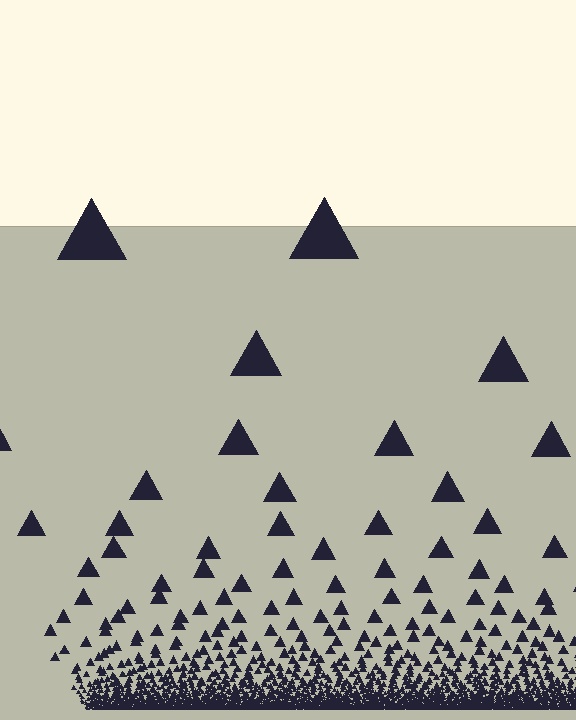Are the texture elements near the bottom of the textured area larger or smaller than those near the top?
Smaller. The gradient is inverted — elements near the bottom are smaller and denser.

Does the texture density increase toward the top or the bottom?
Density increases toward the bottom.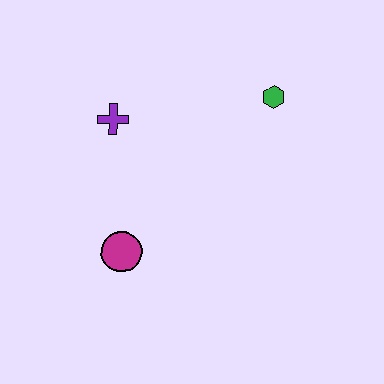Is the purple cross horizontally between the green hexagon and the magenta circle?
No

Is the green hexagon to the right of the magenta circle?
Yes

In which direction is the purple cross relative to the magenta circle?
The purple cross is above the magenta circle.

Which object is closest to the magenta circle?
The purple cross is closest to the magenta circle.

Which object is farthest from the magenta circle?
The green hexagon is farthest from the magenta circle.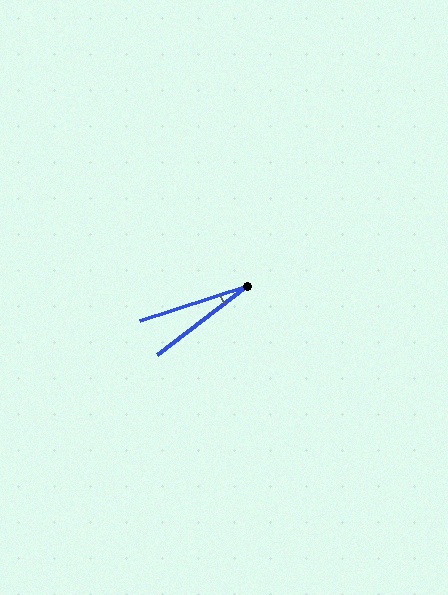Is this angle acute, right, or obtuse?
It is acute.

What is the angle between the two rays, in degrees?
Approximately 20 degrees.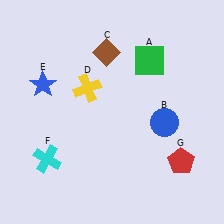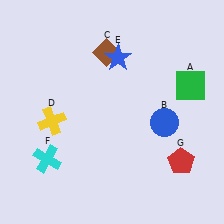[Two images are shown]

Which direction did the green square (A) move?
The green square (A) moved right.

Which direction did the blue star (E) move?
The blue star (E) moved right.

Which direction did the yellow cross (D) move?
The yellow cross (D) moved left.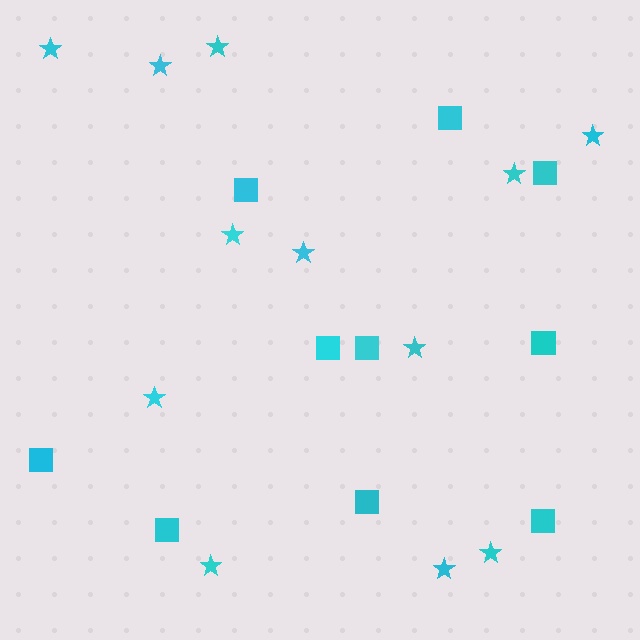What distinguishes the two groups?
There are 2 groups: one group of squares (10) and one group of stars (12).